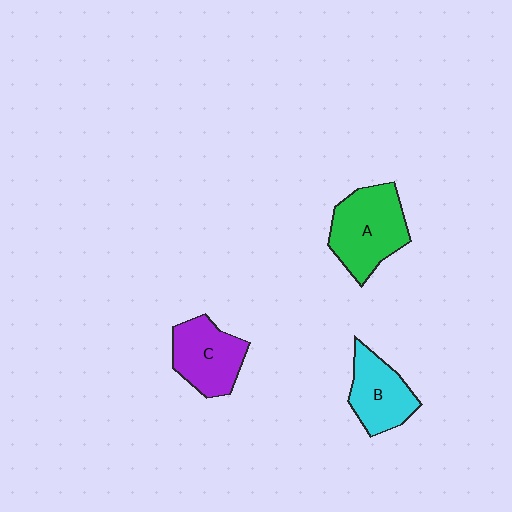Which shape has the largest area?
Shape A (green).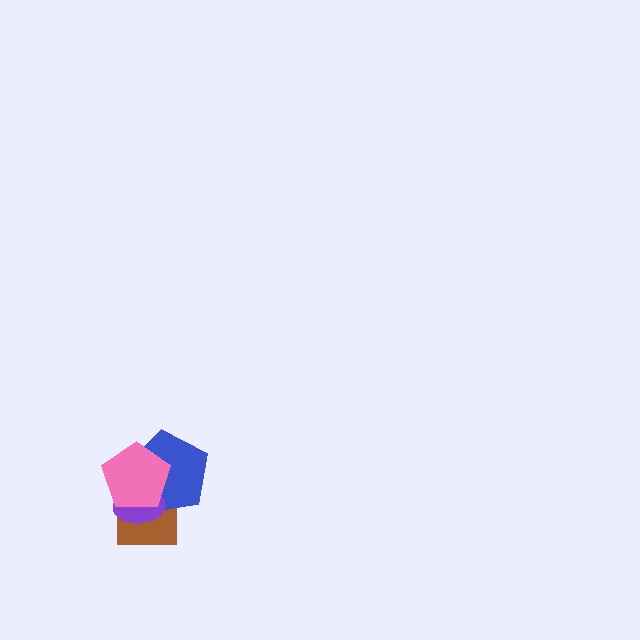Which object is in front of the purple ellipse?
The pink pentagon is in front of the purple ellipse.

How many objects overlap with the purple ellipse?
3 objects overlap with the purple ellipse.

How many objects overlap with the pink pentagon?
3 objects overlap with the pink pentagon.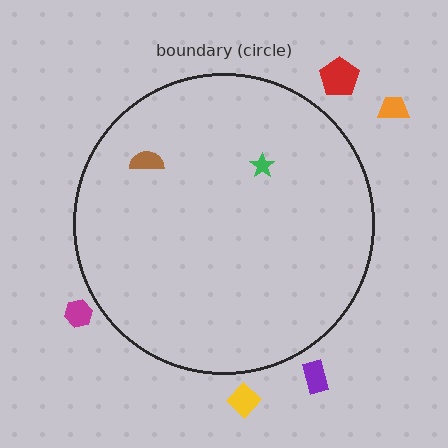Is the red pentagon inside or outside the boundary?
Outside.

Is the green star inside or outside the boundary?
Inside.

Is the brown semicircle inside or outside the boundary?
Inside.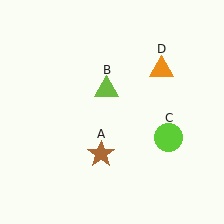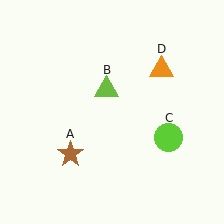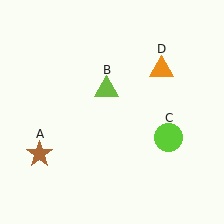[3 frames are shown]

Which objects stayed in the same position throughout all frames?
Lime triangle (object B) and lime circle (object C) and orange triangle (object D) remained stationary.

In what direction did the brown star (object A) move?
The brown star (object A) moved left.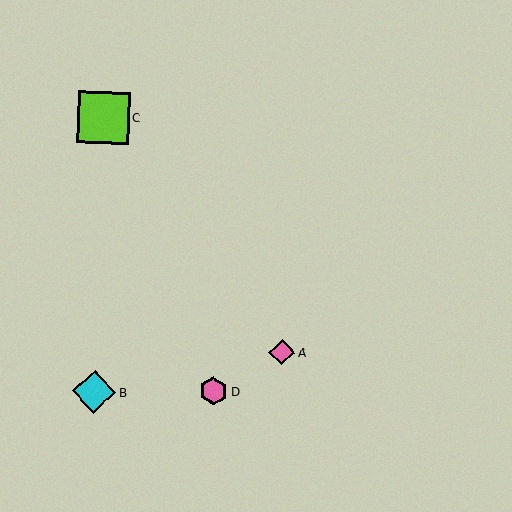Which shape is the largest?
The lime square (labeled C) is the largest.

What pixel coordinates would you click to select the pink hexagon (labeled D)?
Click at (214, 391) to select the pink hexagon D.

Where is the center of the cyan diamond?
The center of the cyan diamond is at (94, 392).